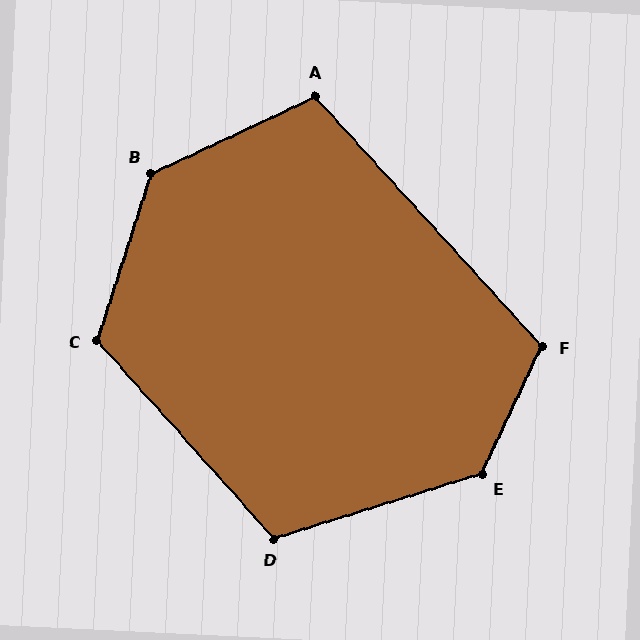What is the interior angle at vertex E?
Approximately 132 degrees (obtuse).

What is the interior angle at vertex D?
Approximately 114 degrees (obtuse).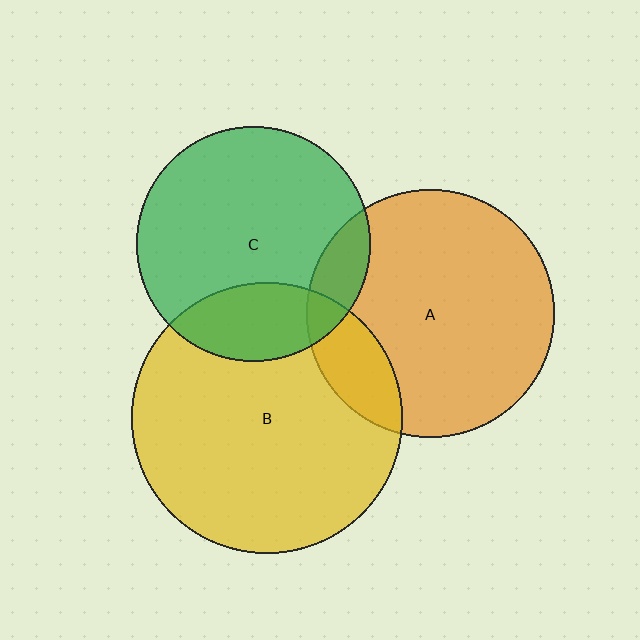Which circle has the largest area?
Circle B (yellow).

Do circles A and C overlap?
Yes.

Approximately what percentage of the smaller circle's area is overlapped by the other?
Approximately 10%.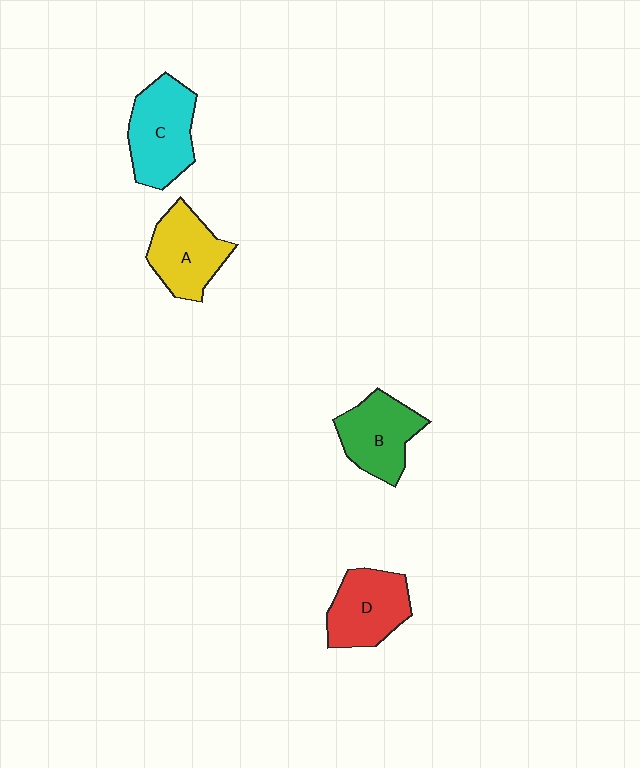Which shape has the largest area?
Shape C (cyan).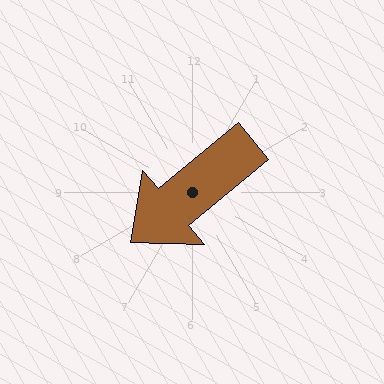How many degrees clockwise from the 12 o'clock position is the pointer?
Approximately 230 degrees.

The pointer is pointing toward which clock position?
Roughly 8 o'clock.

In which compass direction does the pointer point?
Southwest.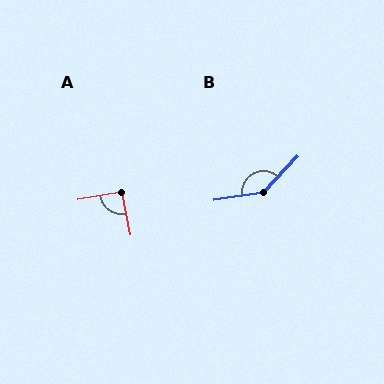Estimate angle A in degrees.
Approximately 91 degrees.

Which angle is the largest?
B, at approximately 142 degrees.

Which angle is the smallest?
A, at approximately 91 degrees.